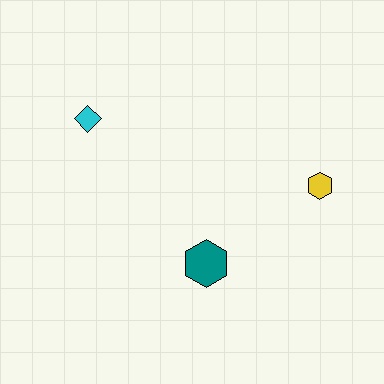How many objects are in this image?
There are 3 objects.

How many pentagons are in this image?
There are no pentagons.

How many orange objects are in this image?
There are no orange objects.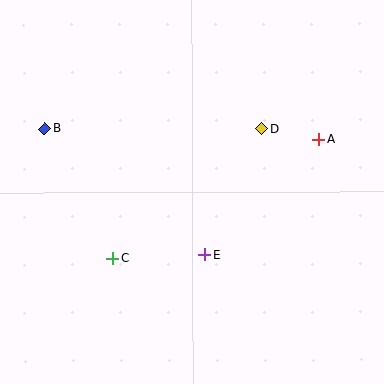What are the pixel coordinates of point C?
Point C is at (113, 258).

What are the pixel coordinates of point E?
Point E is at (205, 255).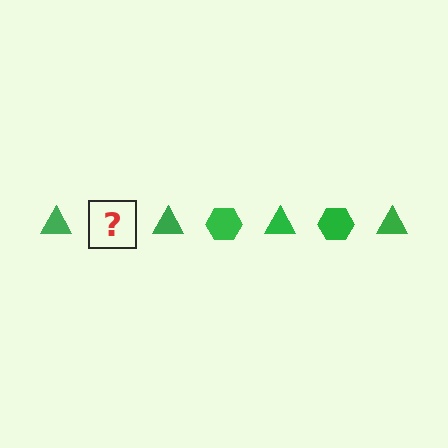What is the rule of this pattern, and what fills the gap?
The rule is that the pattern cycles through triangle, hexagon shapes in green. The gap should be filled with a green hexagon.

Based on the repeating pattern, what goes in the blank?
The blank should be a green hexagon.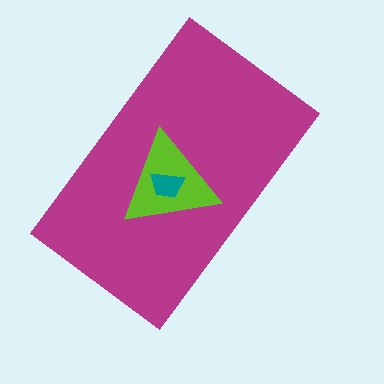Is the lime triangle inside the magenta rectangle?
Yes.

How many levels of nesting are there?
3.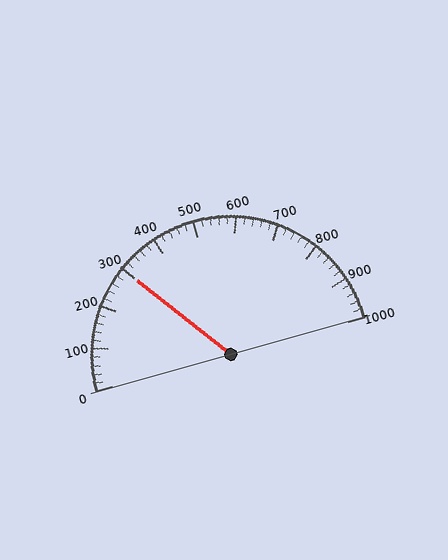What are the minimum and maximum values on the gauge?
The gauge ranges from 0 to 1000.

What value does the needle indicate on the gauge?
The needle indicates approximately 300.